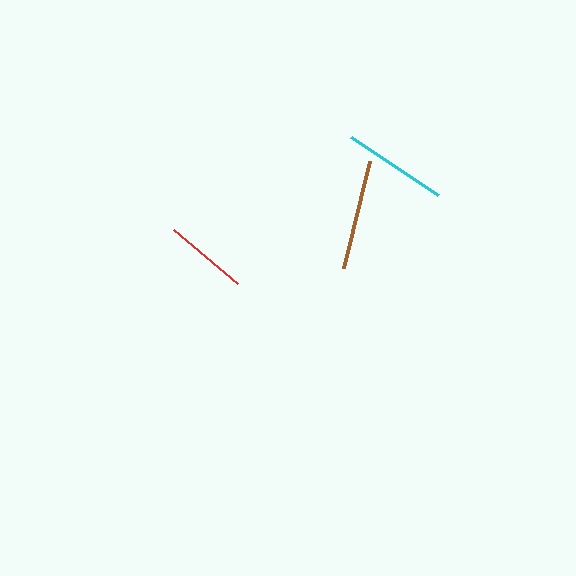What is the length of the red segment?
The red segment is approximately 84 pixels long.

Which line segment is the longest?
The brown line is the longest at approximately 110 pixels.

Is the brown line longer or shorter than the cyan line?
The brown line is longer than the cyan line.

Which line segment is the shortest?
The red line is the shortest at approximately 84 pixels.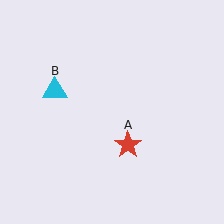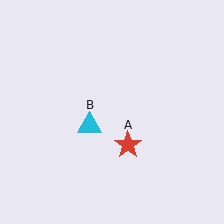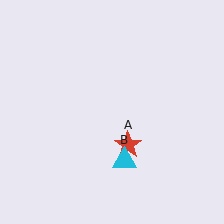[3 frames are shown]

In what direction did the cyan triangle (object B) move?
The cyan triangle (object B) moved down and to the right.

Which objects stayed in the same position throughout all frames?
Red star (object A) remained stationary.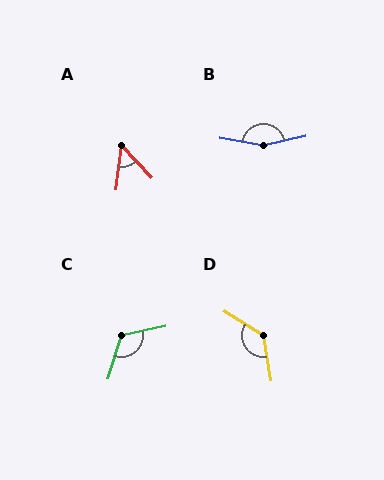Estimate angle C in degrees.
Approximately 118 degrees.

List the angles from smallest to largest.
A (50°), C (118°), D (131°), B (157°).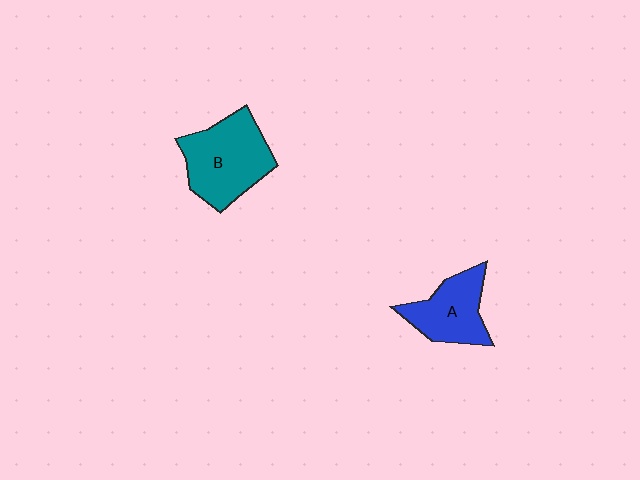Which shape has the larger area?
Shape B (teal).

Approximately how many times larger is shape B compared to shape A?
Approximately 1.4 times.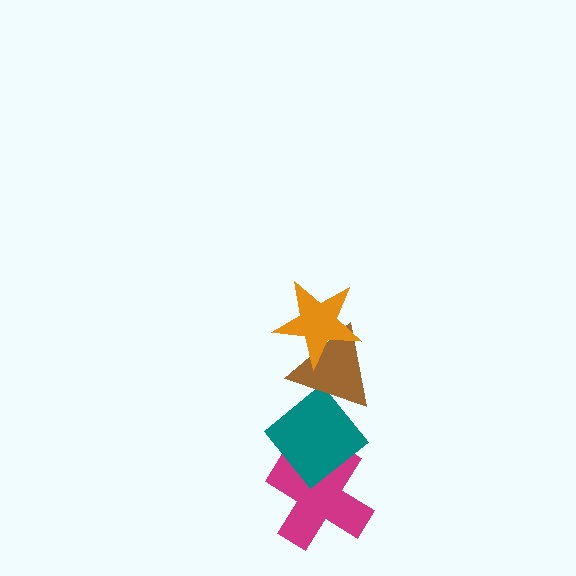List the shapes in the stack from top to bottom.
From top to bottom: the orange star, the brown triangle, the teal diamond, the magenta cross.